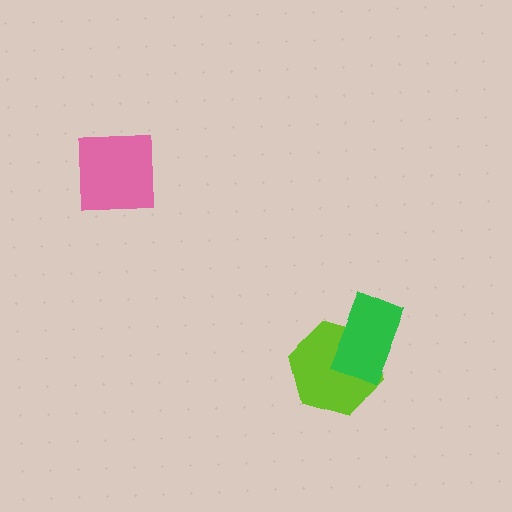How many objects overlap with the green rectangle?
1 object overlaps with the green rectangle.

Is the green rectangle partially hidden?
No, no other shape covers it.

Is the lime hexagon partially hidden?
Yes, it is partially covered by another shape.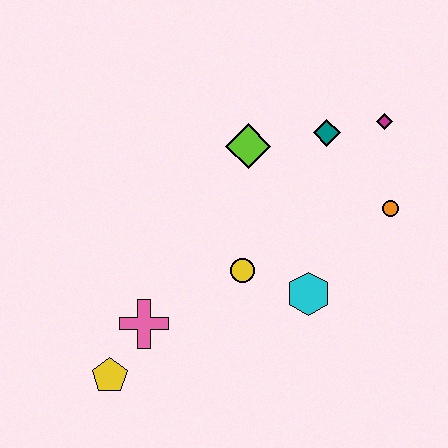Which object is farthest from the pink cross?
The magenta diamond is farthest from the pink cross.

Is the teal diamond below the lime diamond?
No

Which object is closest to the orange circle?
The magenta diamond is closest to the orange circle.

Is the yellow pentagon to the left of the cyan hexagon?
Yes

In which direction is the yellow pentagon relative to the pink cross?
The yellow pentagon is below the pink cross.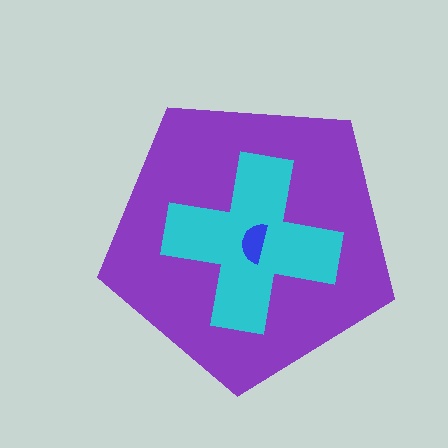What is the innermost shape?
The blue semicircle.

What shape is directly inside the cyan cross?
The blue semicircle.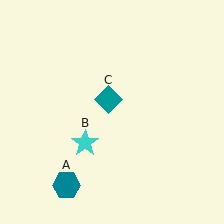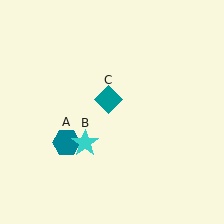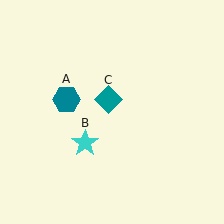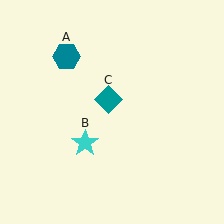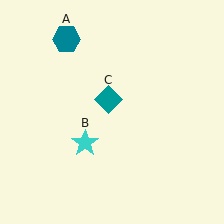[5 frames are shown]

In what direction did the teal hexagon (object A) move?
The teal hexagon (object A) moved up.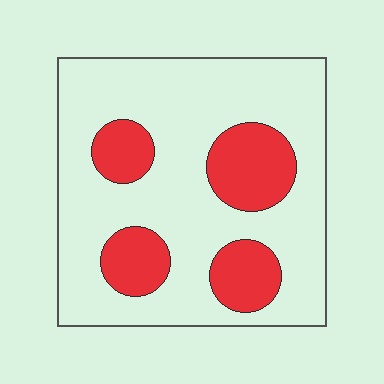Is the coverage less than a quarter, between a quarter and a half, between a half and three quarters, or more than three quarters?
Less than a quarter.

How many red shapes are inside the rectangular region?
4.